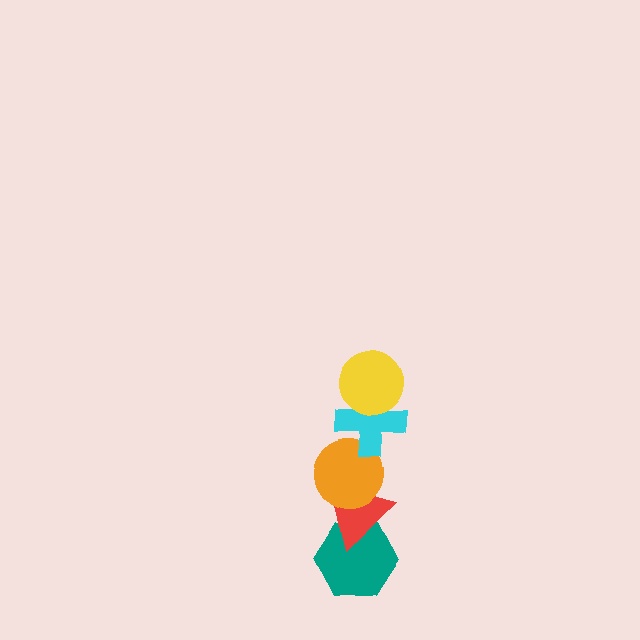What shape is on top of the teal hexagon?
The red triangle is on top of the teal hexagon.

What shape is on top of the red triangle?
The orange circle is on top of the red triangle.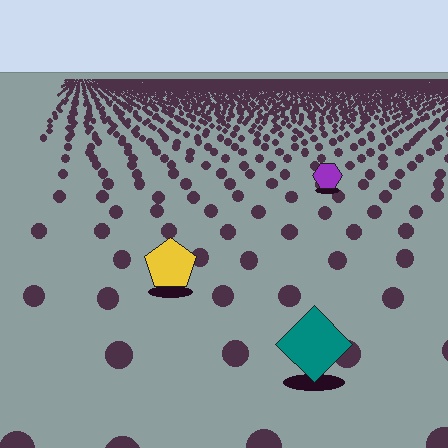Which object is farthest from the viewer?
The purple hexagon is farthest from the viewer. It appears smaller and the ground texture around it is denser.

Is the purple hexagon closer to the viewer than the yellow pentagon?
No. The yellow pentagon is closer — you can tell from the texture gradient: the ground texture is coarser near it.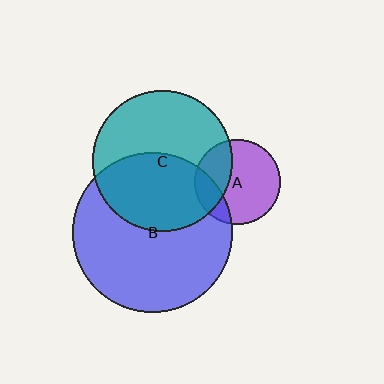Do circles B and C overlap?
Yes.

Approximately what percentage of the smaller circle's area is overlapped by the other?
Approximately 45%.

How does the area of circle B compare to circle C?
Approximately 1.3 times.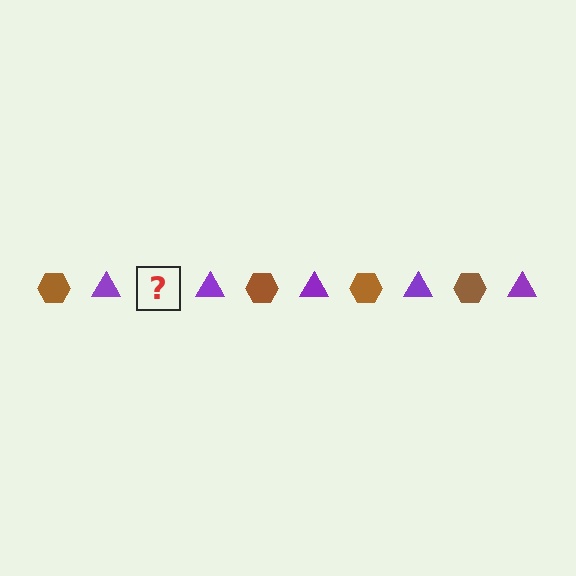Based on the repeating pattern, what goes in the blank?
The blank should be a brown hexagon.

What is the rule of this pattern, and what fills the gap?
The rule is that the pattern alternates between brown hexagon and purple triangle. The gap should be filled with a brown hexagon.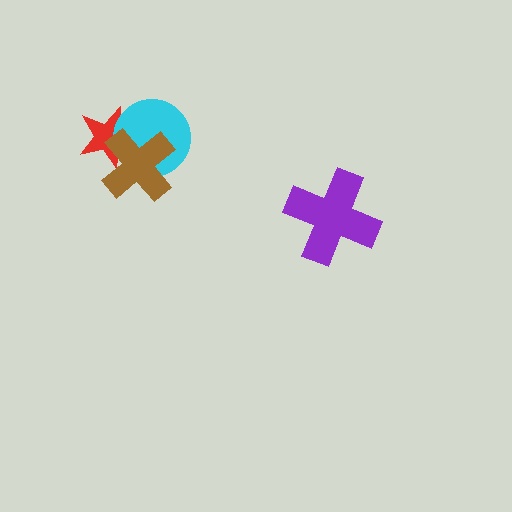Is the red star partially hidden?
Yes, it is partially covered by another shape.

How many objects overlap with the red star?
2 objects overlap with the red star.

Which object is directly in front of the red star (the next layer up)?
The cyan circle is directly in front of the red star.